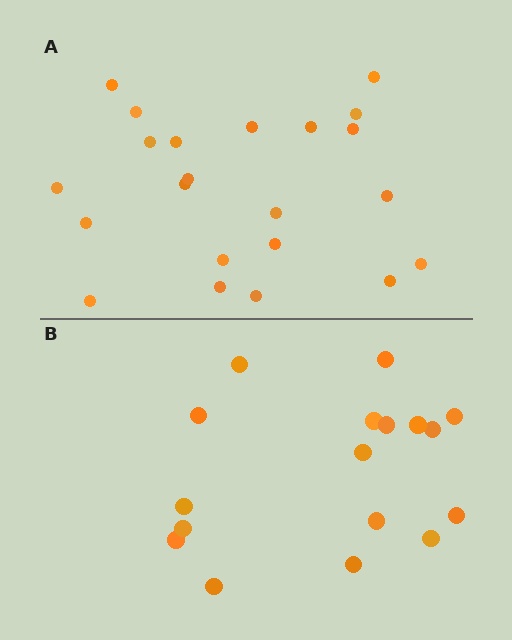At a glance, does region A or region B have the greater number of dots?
Region A (the top region) has more dots.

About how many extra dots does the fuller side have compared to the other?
Region A has about 5 more dots than region B.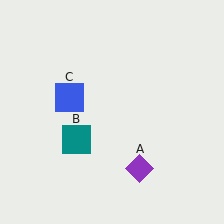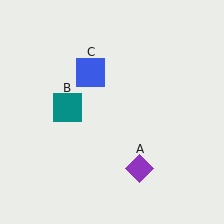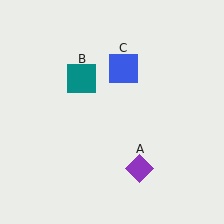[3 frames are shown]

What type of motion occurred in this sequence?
The teal square (object B), blue square (object C) rotated clockwise around the center of the scene.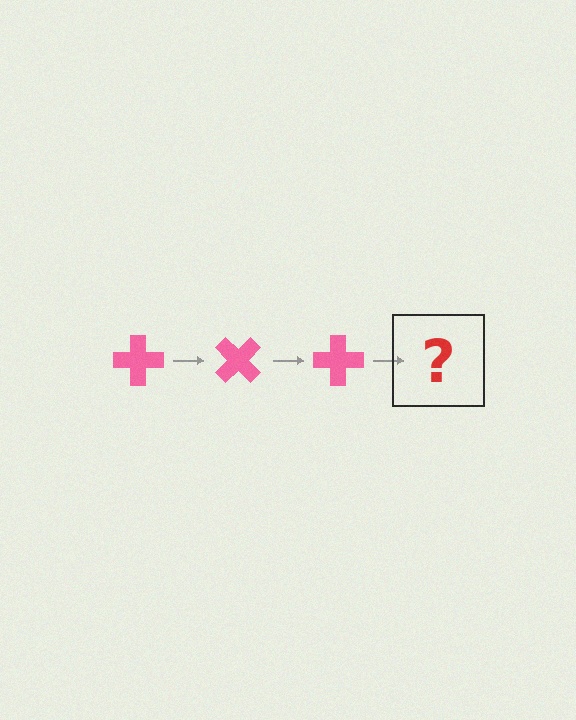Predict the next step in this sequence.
The next step is a pink cross rotated 135 degrees.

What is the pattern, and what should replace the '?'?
The pattern is that the cross rotates 45 degrees each step. The '?' should be a pink cross rotated 135 degrees.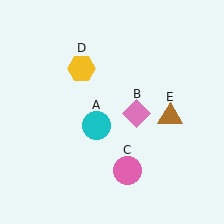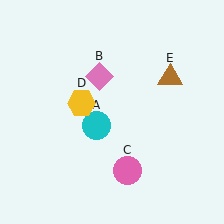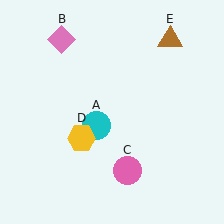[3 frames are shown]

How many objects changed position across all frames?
3 objects changed position: pink diamond (object B), yellow hexagon (object D), brown triangle (object E).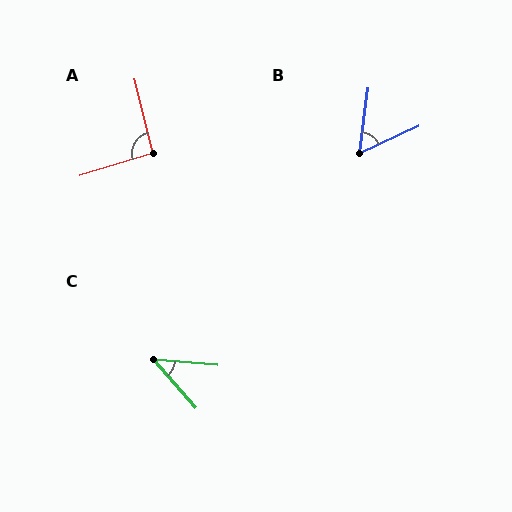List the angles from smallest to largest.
C (44°), B (58°), A (92°).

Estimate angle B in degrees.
Approximately 58 degrees.